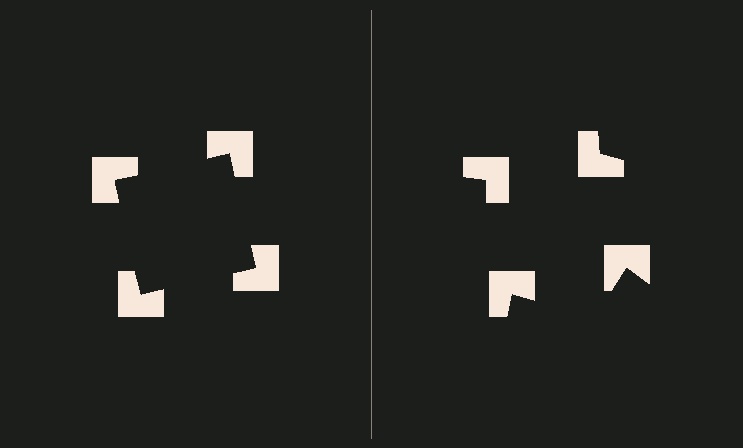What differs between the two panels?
The notched squares are positioned identically on both sides; only the wedge orientations differ. On the left they align to a square; on the right they are misaligned.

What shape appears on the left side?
An illusory square.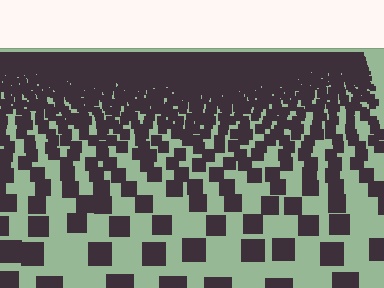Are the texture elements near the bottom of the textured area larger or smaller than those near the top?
Larger. Near the bottom, elements are closer to the viewer and appear at a bigger on-screen size.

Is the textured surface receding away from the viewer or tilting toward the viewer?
The surface is receding away from the viewer. Texture elements get smaller and denser toward the top.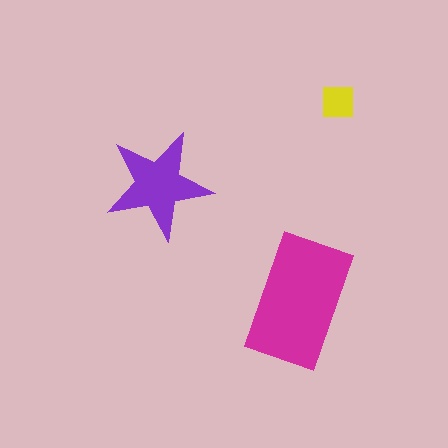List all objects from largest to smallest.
The magenta rectangle, the purple star, the yellow square.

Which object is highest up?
The yellow square is topmost.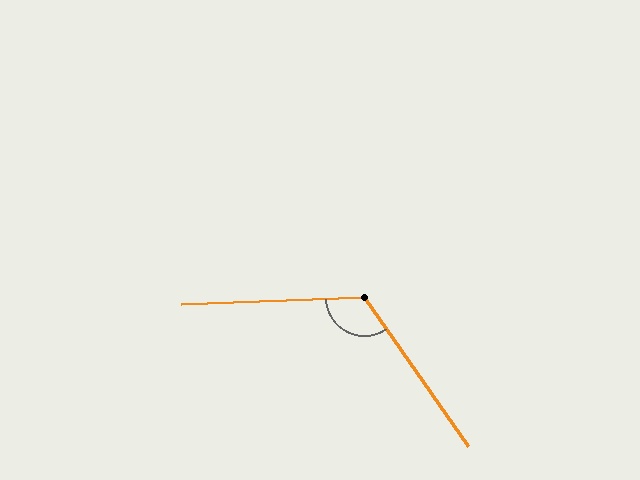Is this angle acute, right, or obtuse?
It is obtuse.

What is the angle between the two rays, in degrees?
Approximately 123 degrees.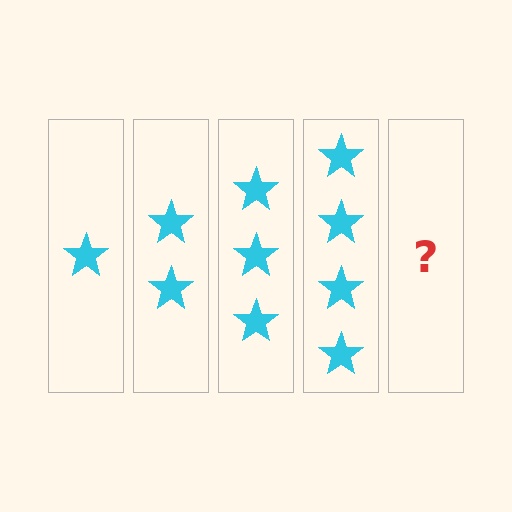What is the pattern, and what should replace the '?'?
The pattern is that each step adds one more star. The '?' should be 5 stars.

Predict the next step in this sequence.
The next step is 5 stars.